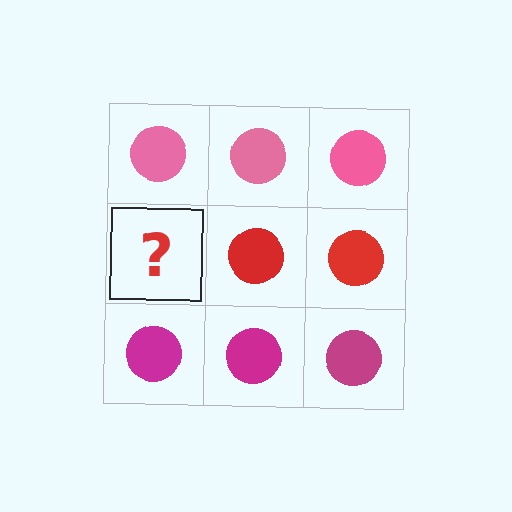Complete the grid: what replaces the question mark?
The question mark should be replaced with a red circle.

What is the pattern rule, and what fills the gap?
The rule is that each row has a consistent color. The gap should be filled with a red circle.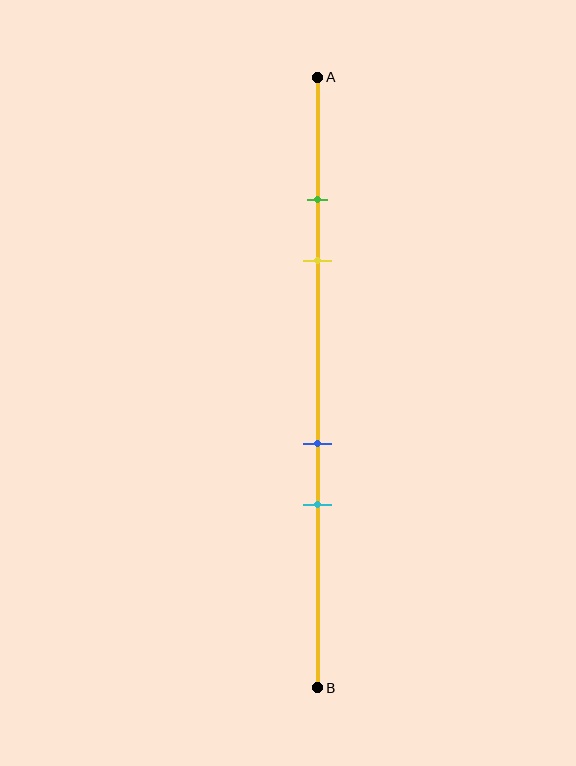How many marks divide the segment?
There are 4 marks dividing the segment.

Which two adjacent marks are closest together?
The green and yellow marks are the closest adjacent pair.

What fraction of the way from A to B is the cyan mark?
The cyan mark is approximately 70% (0.7) of the way from A to B.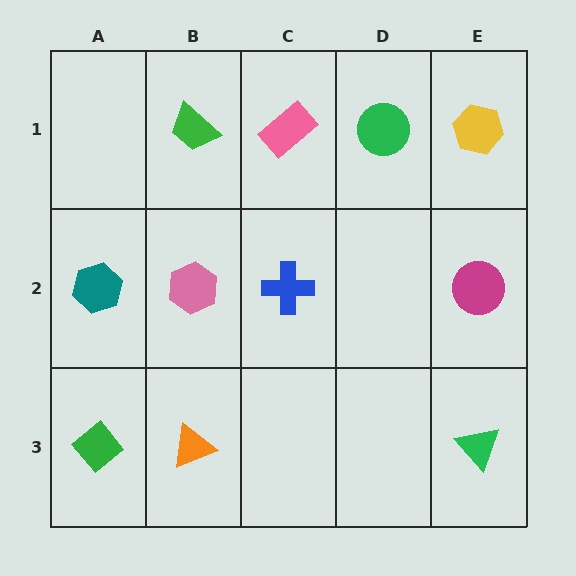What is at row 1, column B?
A green trapezoid.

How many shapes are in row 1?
4 shapes.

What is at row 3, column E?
A green triangle.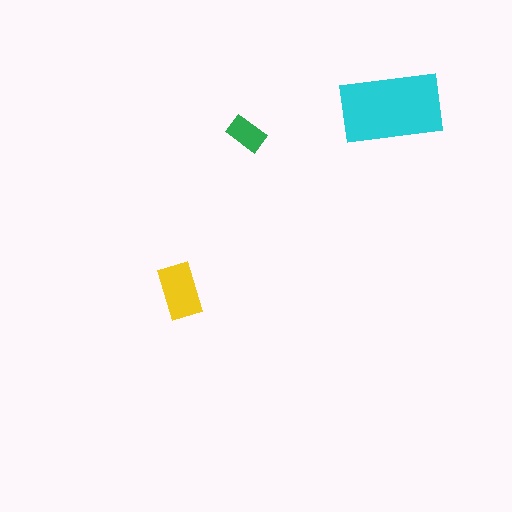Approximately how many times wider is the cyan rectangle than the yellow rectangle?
About 2 times wider.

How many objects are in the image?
There are 3 objects in the image.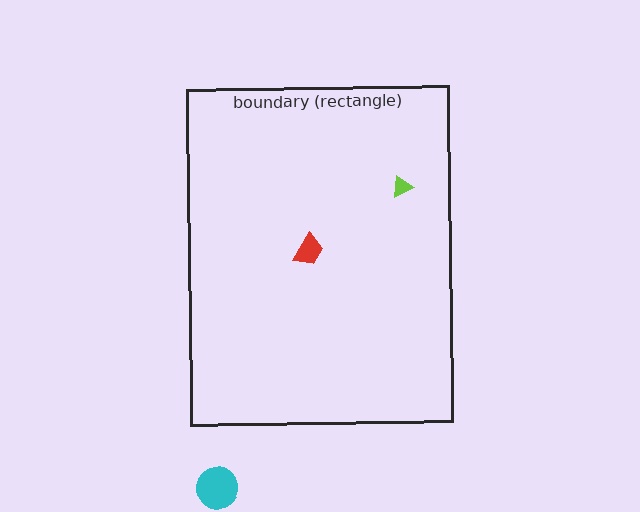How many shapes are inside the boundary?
2 inside, 1 outside.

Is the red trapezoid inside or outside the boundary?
Inside.